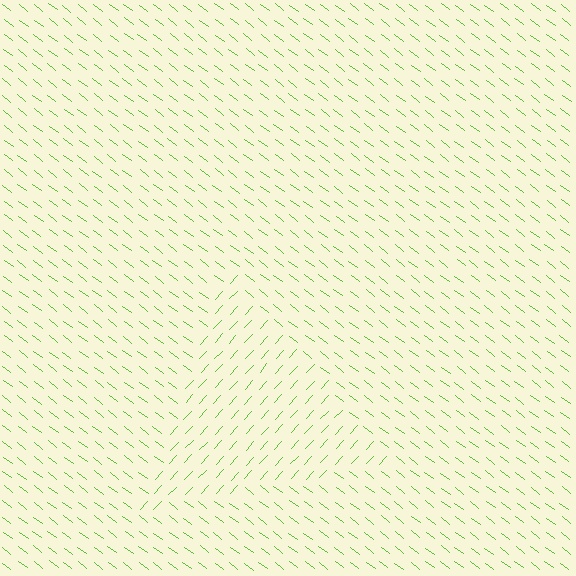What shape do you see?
I see a triangle.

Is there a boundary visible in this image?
Yes, there is a texture boundary formed by a change in line orientation.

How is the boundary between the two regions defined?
The boundary is defined purely by a change in line orientation (approximately 85 degrees difference). All lines are the same color and thickness.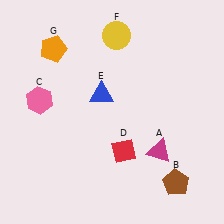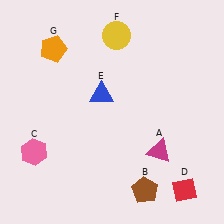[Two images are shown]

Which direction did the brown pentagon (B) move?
The brown pentagon (B) moved left.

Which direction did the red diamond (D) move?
The red diamond (D) moved right.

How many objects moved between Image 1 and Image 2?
3 objects moved between the two images.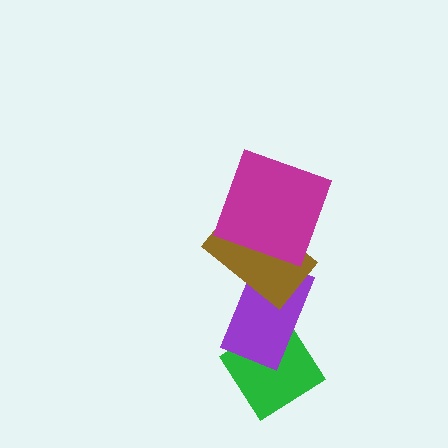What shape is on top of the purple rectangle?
The brown rectangle is on top of the purple rectangle.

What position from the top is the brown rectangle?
The brown rectangle is 2nd from the top.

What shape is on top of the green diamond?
The purple rectangle is on top of the green diamond.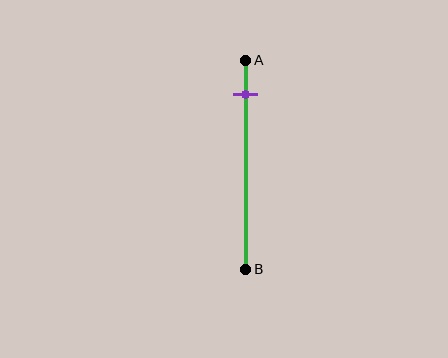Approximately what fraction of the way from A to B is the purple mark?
The purple mark is approximately 15% of the way from A to B.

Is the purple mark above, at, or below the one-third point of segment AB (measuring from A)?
The purple mark is above the one-third point of segment AB.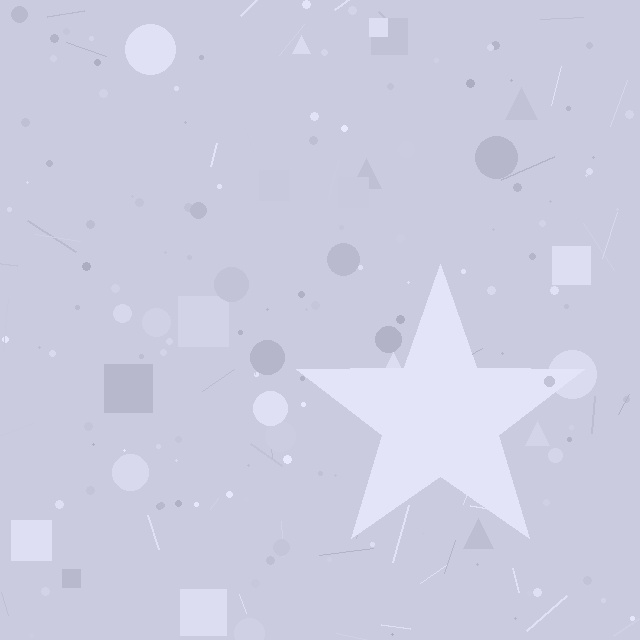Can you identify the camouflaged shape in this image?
The camouflaged shape is a star.